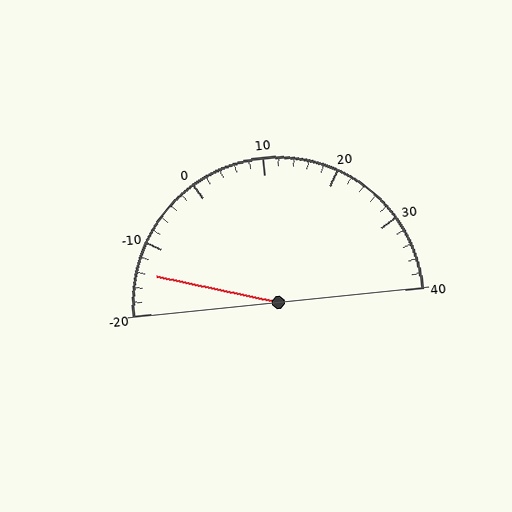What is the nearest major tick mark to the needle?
The nearest major tick mark is -10.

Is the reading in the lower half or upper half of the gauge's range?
The reading is in the lower half of the range (-20 to 40).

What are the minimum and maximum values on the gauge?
The gauge ranges from -20 to 40.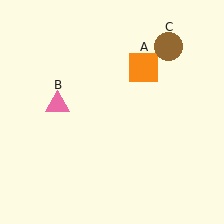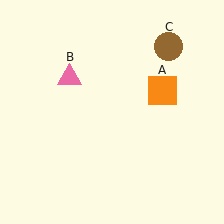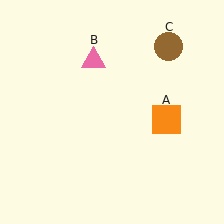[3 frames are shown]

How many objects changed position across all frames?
2 objects changed position: orange square (object A), pink triangle (object B).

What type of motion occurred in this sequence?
The orange square (object A), pink triangle (object B) rotated clockwise around the center of the scene.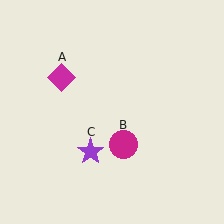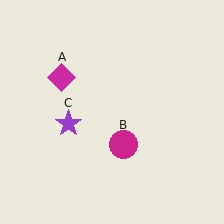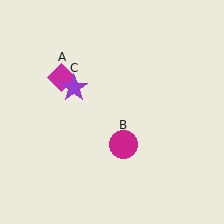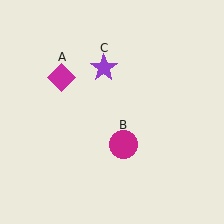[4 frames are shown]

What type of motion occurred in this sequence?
The purple star (object C) rotated clockwise around the center of the scene.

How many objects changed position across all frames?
1 object changed position: purple star (object C).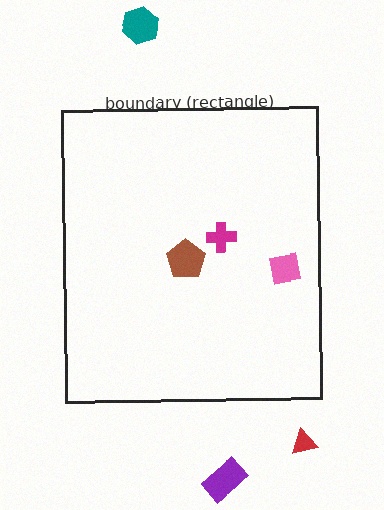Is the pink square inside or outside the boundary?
Inside.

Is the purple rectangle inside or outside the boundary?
Outside.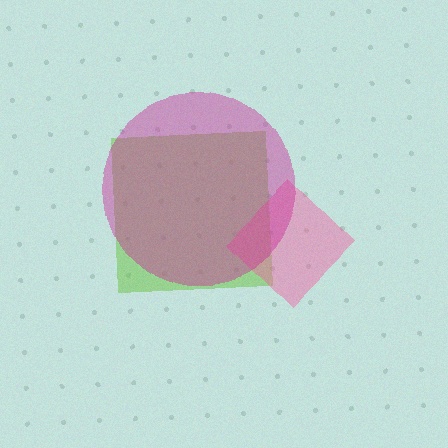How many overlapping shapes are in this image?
There are 3 overlapping shapes in the image.